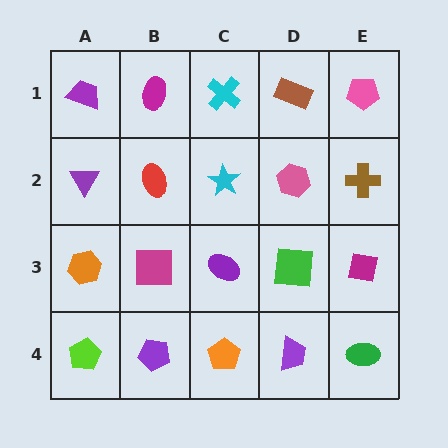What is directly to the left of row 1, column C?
A magenta ellipse.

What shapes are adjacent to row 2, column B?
A magenta ellipse (row 1, column B), a magenta square (row 3, column B), a purple triangle (row 2, column A), a cyan star (row 2, column C).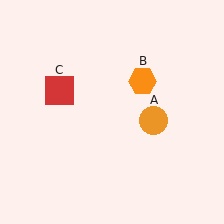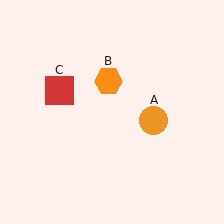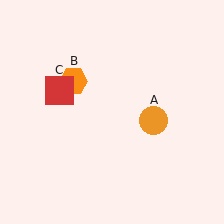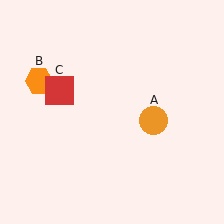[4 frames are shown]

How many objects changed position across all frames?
1 object changed position: orange hexagon (object B).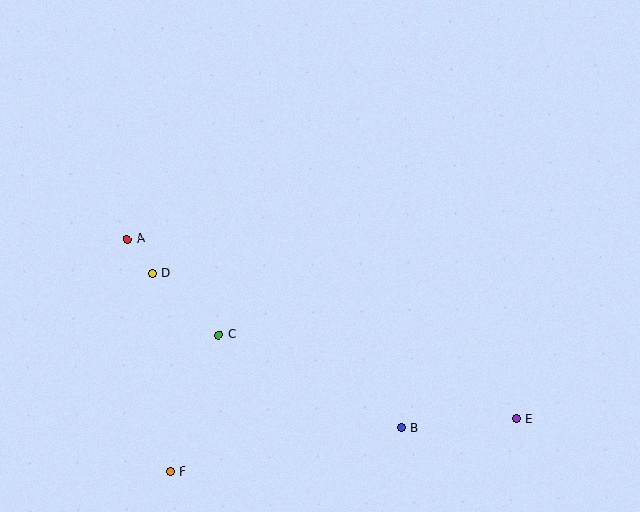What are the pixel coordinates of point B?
Point B is at (401, 428).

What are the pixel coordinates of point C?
Point C is at (218, 335).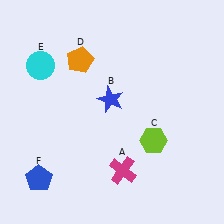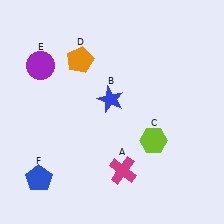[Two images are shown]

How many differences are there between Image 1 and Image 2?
There is 1 difference between the two images.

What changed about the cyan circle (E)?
In Image 1, E is cyan. In Image 2, it changed to purple.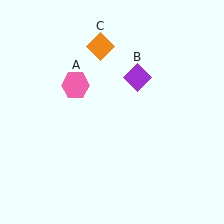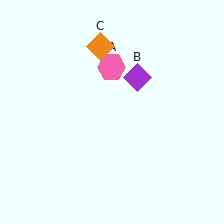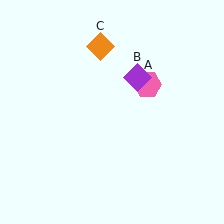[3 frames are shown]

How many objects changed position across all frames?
1 object changed position: pink hexagon (object A).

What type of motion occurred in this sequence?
The pink hexagon (object A) rotated clockwise around the center of the scene.